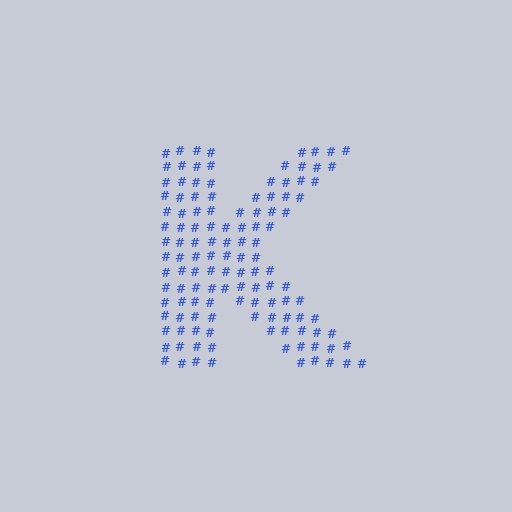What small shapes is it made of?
It is made of small hash symbols.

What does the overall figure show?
The overall figure shows the letter K.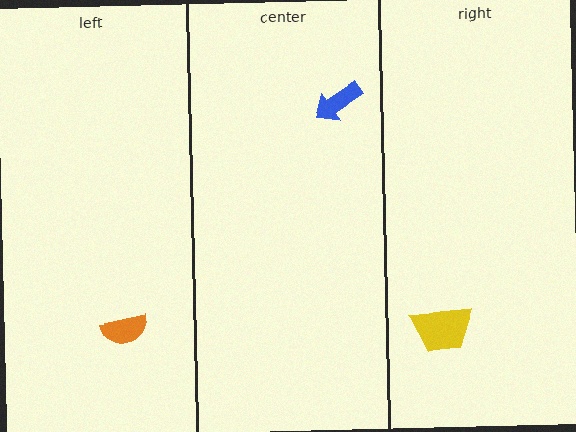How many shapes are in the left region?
1.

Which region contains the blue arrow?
The center region.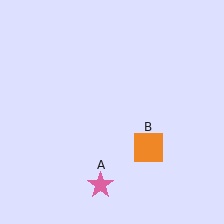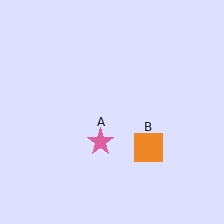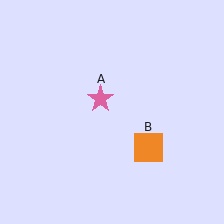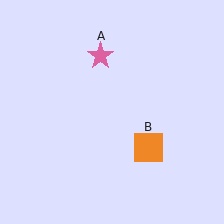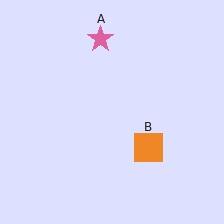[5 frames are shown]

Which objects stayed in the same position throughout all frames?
Orange square (object B) remained stationary.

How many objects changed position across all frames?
1 object changed position: pink star (object A).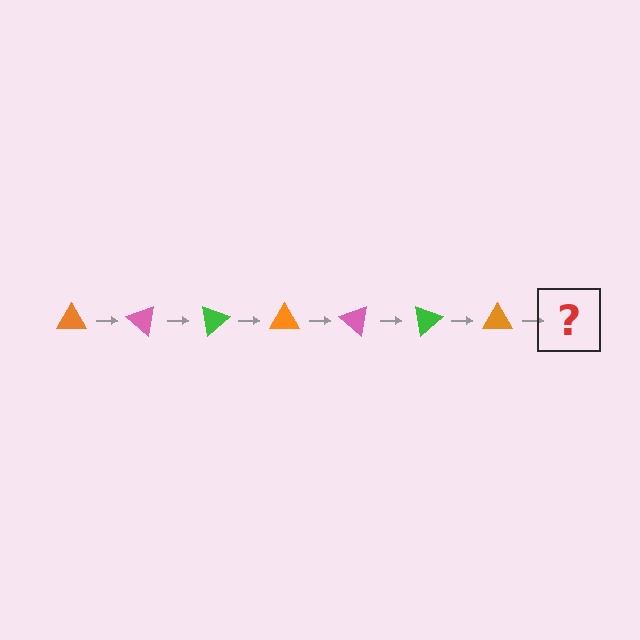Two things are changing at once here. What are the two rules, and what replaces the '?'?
The two rules are that it rotates 40 degrees each step and the color cycles through orange, pink, and green. The '?' should be a pink triangle, rotated 280 degrees from the start.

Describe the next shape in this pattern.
It should be a pink triangle, rotated 280 degrees from the start.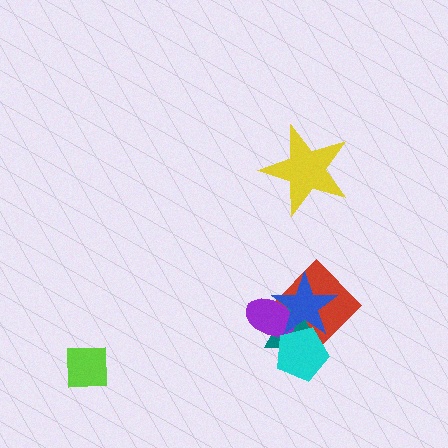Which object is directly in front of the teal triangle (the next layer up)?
The purple ellipse is directly in front of the teal triangle.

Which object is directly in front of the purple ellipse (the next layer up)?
The cyan pentagon is directly in front of the purple ellipse.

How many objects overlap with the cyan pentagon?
4 objects overlap with the cyan pentagon.